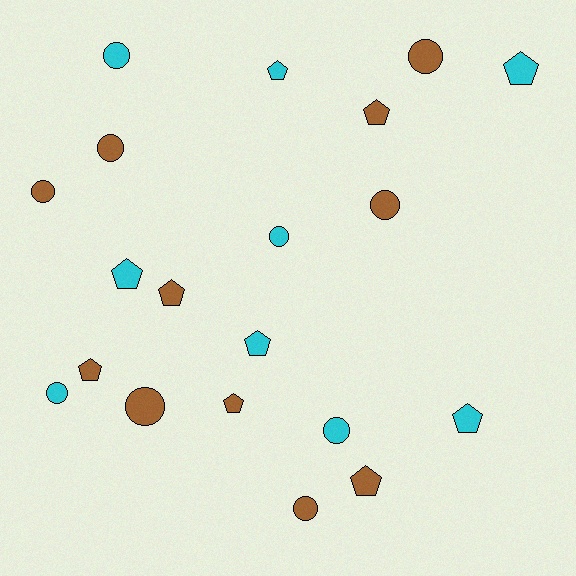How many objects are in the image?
There are 20 objects.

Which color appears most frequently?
Brown, with 11 objects.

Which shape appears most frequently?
Pentagon, with 10 objects.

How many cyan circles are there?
There are 4 cyan circles.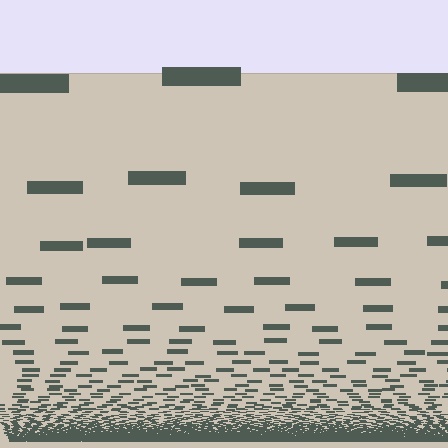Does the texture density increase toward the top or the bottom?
Density increases toward the bottom.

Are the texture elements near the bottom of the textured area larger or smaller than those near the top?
Smaller. The gradient is inverted — elements near the bottom are smaller and denser.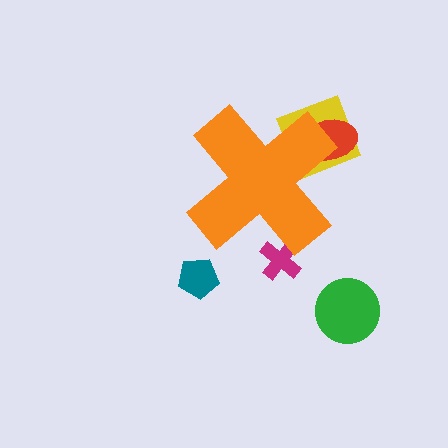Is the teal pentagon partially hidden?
No, the teal pentagon is fully visible.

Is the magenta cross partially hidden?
Yes, the magenta cross is partially hidden behind the orange cross.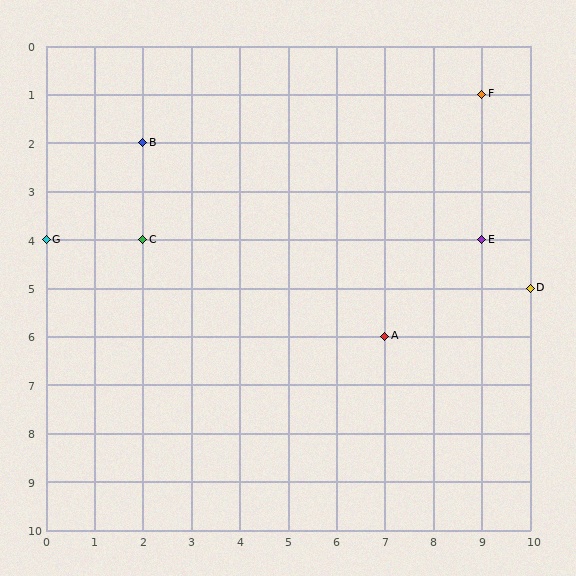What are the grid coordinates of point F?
Point F is at grid coordinates (9, 1).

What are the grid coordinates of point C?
Point C is at grid coordinates (2, 4).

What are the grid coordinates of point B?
Point B is at grid coordinates (2, 2).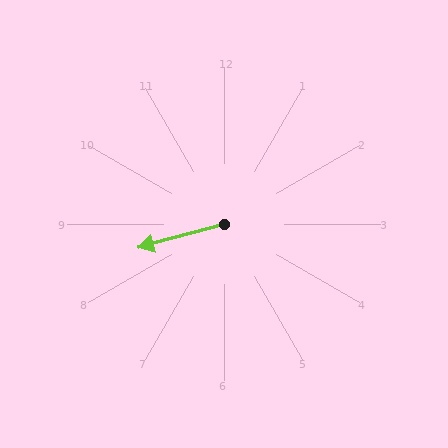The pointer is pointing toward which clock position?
Roughly 8 o'clock.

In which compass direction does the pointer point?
West.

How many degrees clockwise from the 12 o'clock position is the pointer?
Approximately 255 degrees.